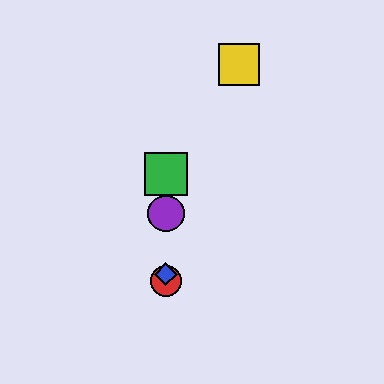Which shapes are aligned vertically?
The red circle, the blue diamond, the green square, the purple circle are aligned vertically.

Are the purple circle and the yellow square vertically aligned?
No, the purple circle is at x≈166 and the yellow square is at x≈239.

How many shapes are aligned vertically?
4 shapes (the red circle, the blue diamond, the green square, the purple circle) are aligned vertically.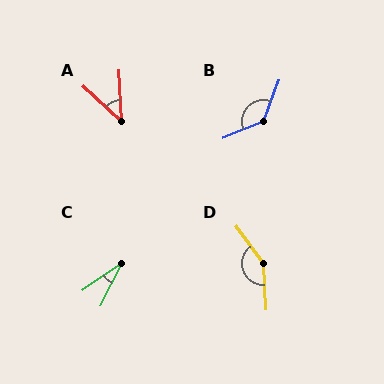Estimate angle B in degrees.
Approximately 133 degrees.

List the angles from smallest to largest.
C (29°), A (45°), B (133°), D (146°).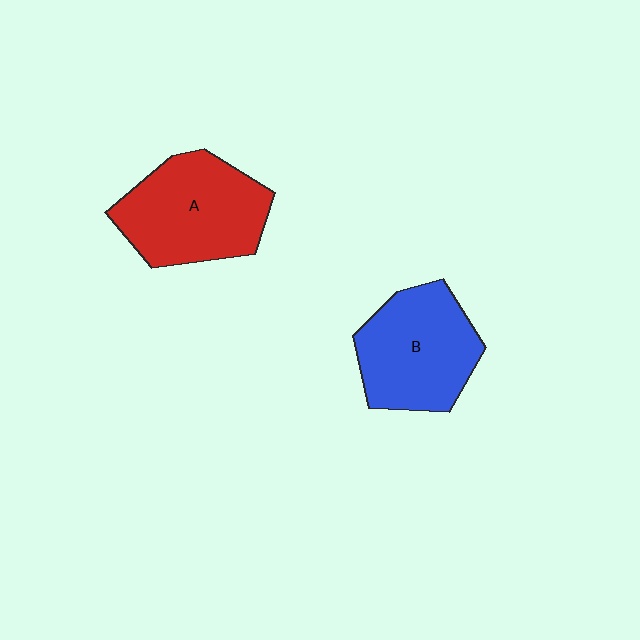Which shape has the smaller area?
Shape B (blue).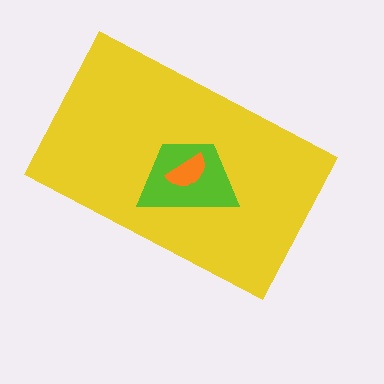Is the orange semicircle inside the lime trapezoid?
Yes.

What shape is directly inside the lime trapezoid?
The orange semicircle.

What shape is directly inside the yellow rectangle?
The lime trapezoid.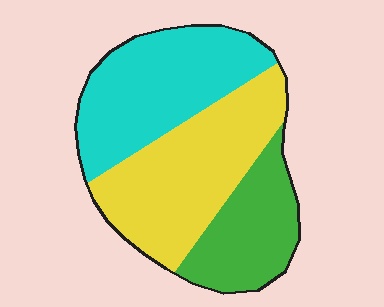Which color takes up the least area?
Green, at roughly 25%.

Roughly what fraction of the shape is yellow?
Yellow takes up about two fifths (2/5) of the shape.